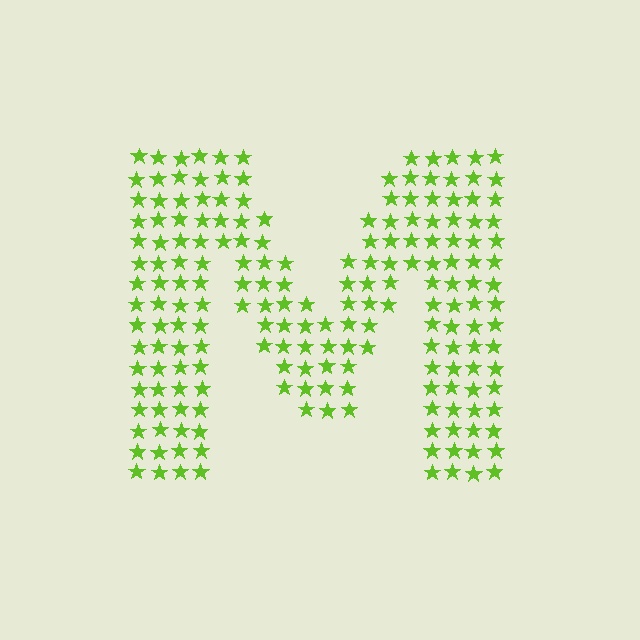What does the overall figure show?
The overall figure shows the letter M.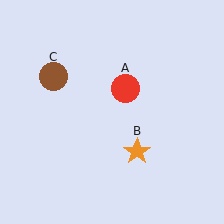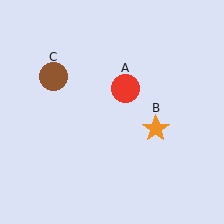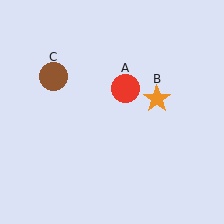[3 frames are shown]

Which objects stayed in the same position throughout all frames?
Red circle (object A) and brown circle (object C) remained stationary.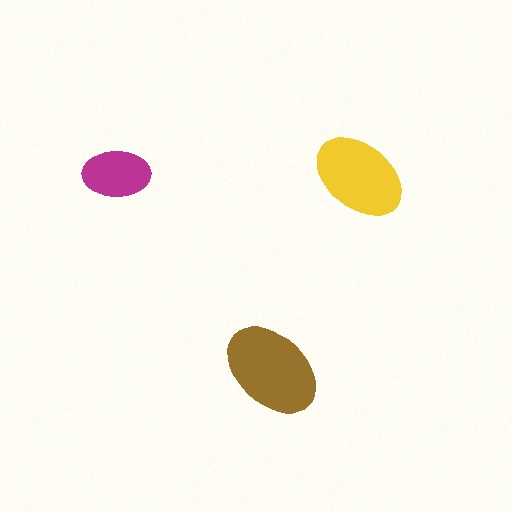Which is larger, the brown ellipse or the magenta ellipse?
The brown one.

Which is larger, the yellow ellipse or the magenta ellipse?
The yellow one.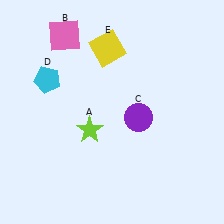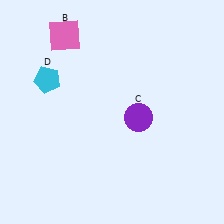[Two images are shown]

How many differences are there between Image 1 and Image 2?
There are 2 differences between the two images.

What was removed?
The yellow square (E), the lime star (A) were removed in Image 2.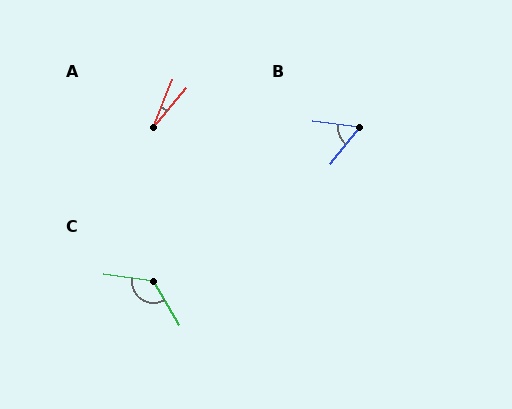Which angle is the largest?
C, at approximately 130 degrees.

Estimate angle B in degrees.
Approximately 59 degrees.